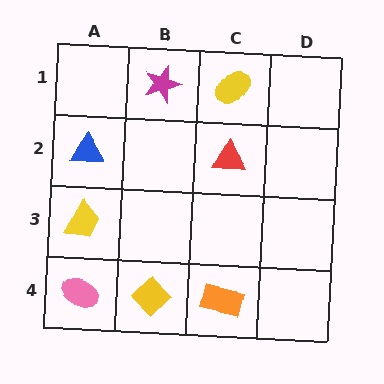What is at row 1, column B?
A magenta star.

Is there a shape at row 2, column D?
No, that cell is empty.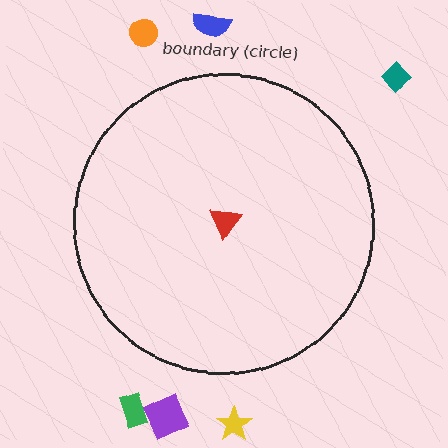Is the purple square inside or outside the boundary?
Outside.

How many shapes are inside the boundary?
1 inside, 6 outside.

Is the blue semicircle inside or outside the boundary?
Outside.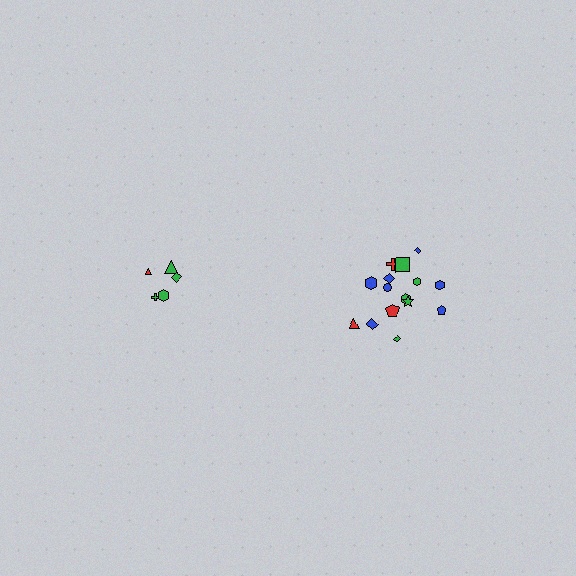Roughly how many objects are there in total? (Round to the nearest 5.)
Roughly 20 objects in total.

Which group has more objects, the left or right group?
The right group.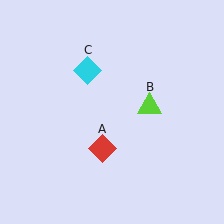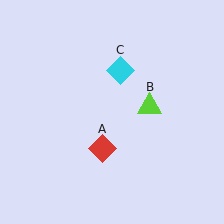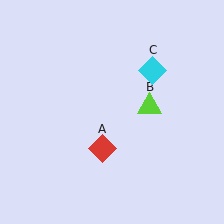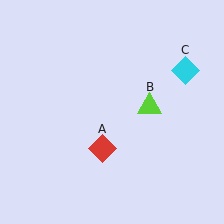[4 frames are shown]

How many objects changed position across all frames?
1 object changed position: cyan diamond (object C).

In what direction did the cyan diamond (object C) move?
The cyan diamond (object C) moved right.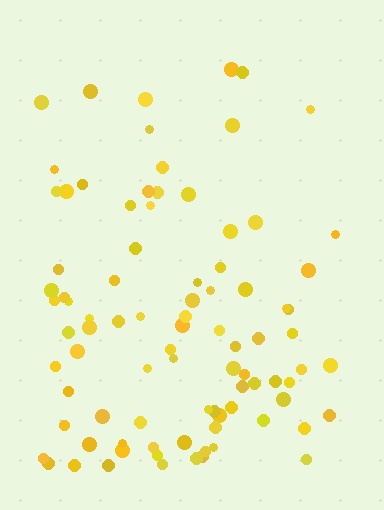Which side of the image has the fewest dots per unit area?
The top.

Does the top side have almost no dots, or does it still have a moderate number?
Still a moderate number, just noticeably fewer than the bottom.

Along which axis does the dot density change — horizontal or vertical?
Vertical.